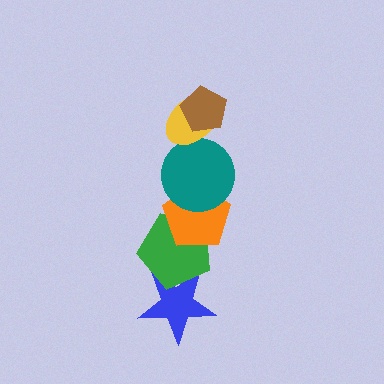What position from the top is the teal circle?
The teal circle is 3rd from the top.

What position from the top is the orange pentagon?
The orange pentagon is 4th from the top.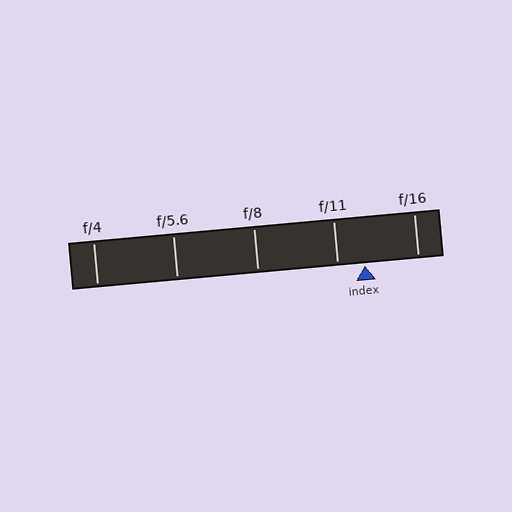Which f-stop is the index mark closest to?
The index mark is closest to f/11.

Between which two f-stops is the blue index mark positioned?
The index mark is between f/11 and f/16.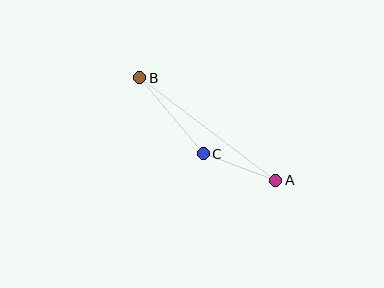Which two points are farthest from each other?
Points A and B are farthest from each other.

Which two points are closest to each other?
Points A and C are closest to each other.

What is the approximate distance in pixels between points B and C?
The distance between B and C is approximately 99 pixels.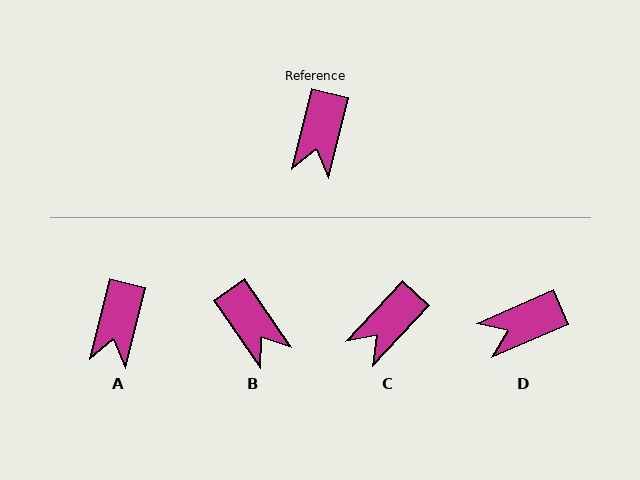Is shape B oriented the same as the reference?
No, it is off by about 48 degrees.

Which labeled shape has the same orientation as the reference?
A.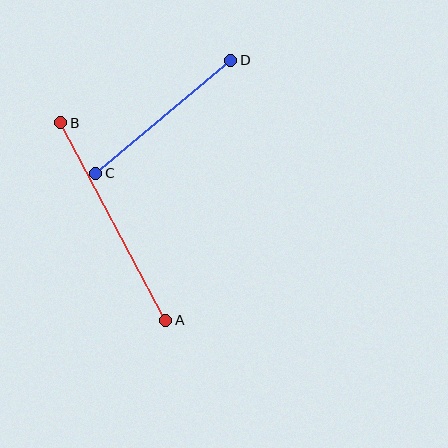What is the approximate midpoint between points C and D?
The midpoint is at approximately (163, 117) pixels.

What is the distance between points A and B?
The distance is approximately 224 pixels.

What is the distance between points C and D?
The distance is approximately 176 pixels.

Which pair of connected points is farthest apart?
Points A and B are farthest apart.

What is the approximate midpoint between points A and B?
The midpoint is at approximately (113, 222) pixels.